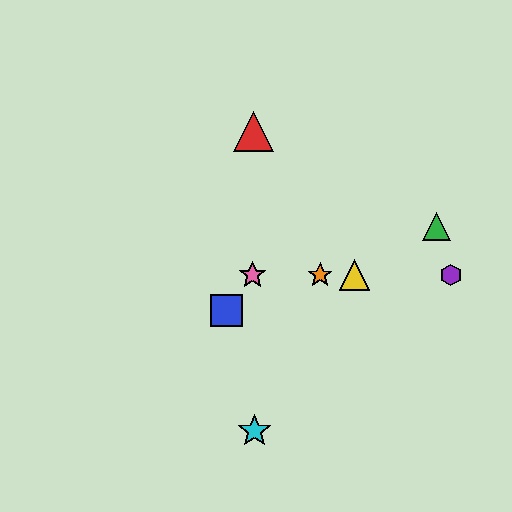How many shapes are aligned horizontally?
4 shapes (the yellow triangle, the purple hexagon, the orange star, the pink star) are aligned horizontally.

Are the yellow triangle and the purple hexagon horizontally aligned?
Yes, both are at y≈275.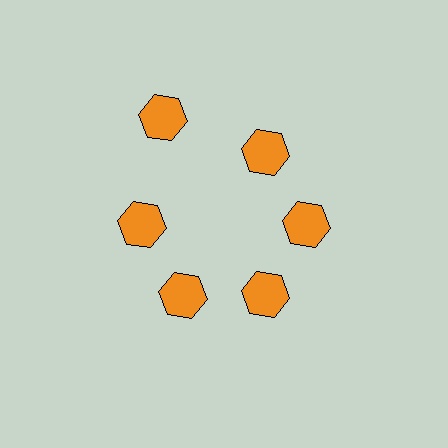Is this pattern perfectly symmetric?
No. The 6 orange hexagons are arranged in a ring, but one element near the 11 o'clock position is pushed outward from the center, breaking the 6-fold rotational symmetry.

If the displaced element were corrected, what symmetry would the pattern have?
It would have 6-fold rotational symmetry — the pattern would map onto itself every 60 degrees.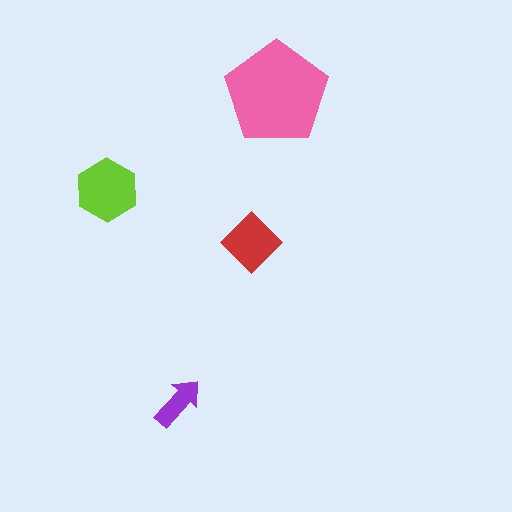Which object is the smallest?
The purple arrow.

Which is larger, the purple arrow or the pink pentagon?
The pink pentagon.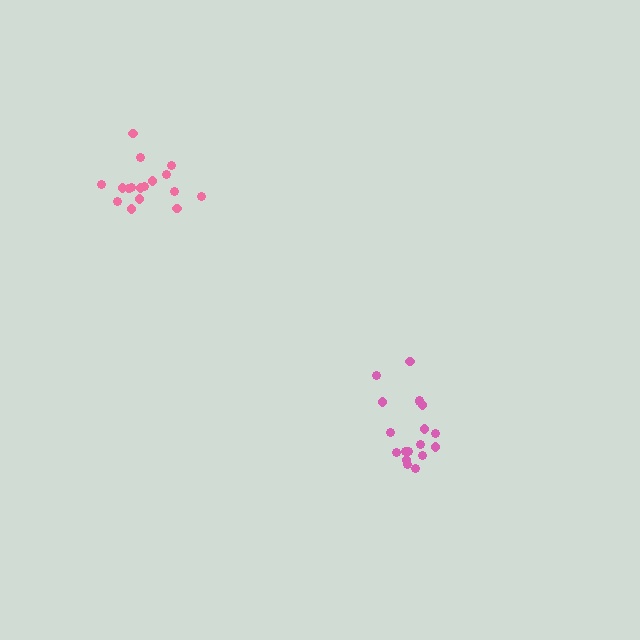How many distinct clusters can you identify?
There are 2 distinct clusters.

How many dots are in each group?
Group 1: 18 dots, Group 2: 17 dots (35 total).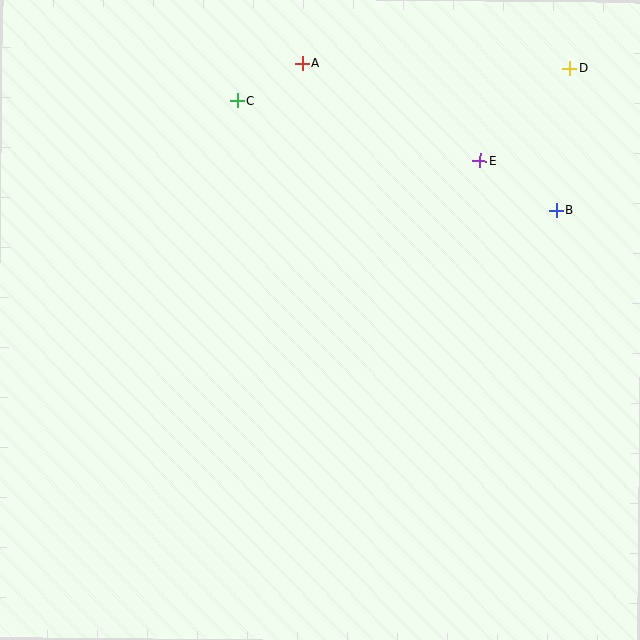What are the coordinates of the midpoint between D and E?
The midpoint between D and E is at (525, 115).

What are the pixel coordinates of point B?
Point B is at (556, 211).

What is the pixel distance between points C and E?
The distance between C and E is 250 pixels.